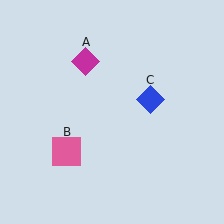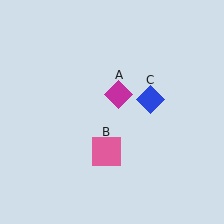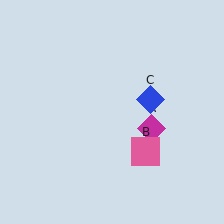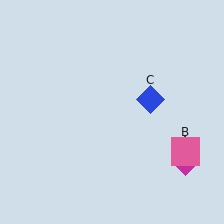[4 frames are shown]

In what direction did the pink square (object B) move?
The pink square (object B) moved right.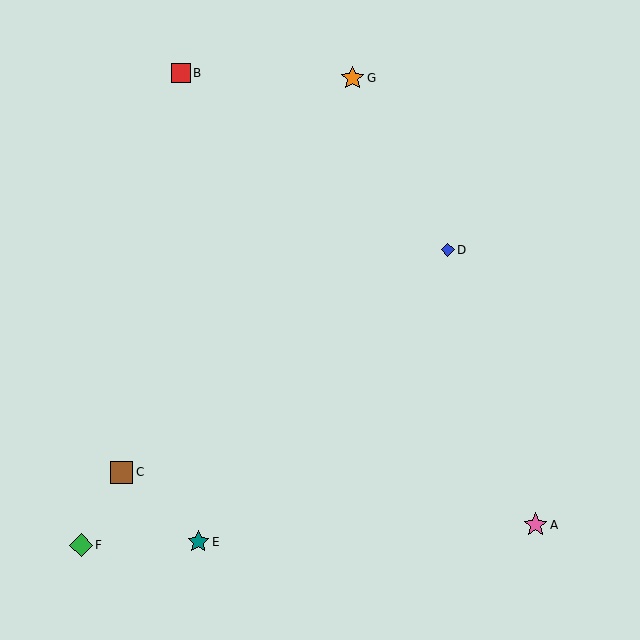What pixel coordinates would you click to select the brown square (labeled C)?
Click at (122, 472) to select the brown square C.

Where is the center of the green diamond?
The center of the green diamond is at (81, 545).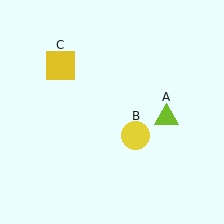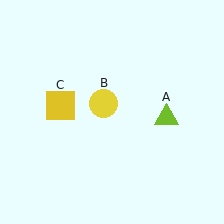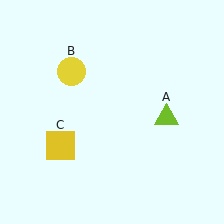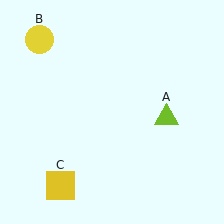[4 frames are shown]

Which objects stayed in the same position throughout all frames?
Lime triangle (object A) remained stationary.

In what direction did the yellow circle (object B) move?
The yellow circle (object B) moved up and to the left.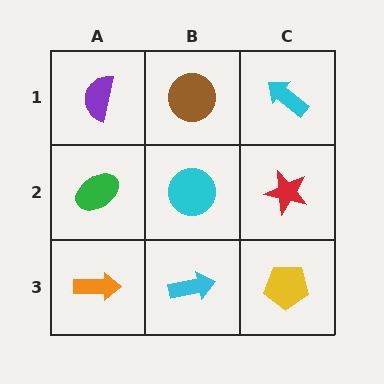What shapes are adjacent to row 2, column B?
A brown circle (row 1, column B), a cyan arrow (row 3, column B), a green ellipse (row 2, column A), a red star (row 2, column C).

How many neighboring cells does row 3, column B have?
3.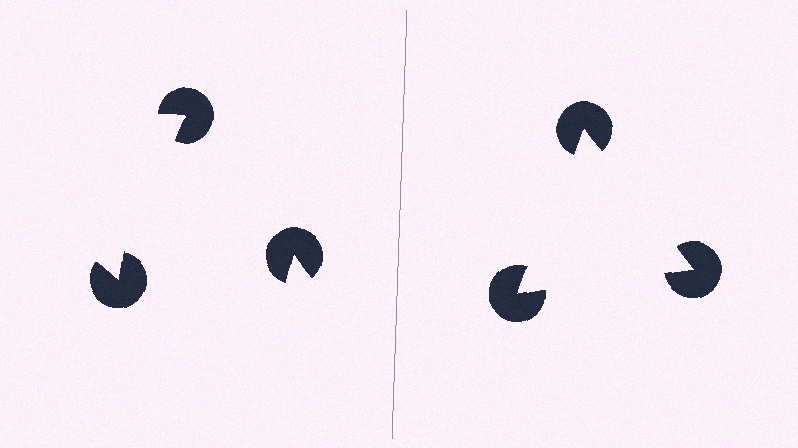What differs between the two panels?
The pac-man discs are positioned identically on both sides; only the wedge orientations differ. On the right they align to a triangle; on the left they are misaligned.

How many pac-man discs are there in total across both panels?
6 — 3 on each side.